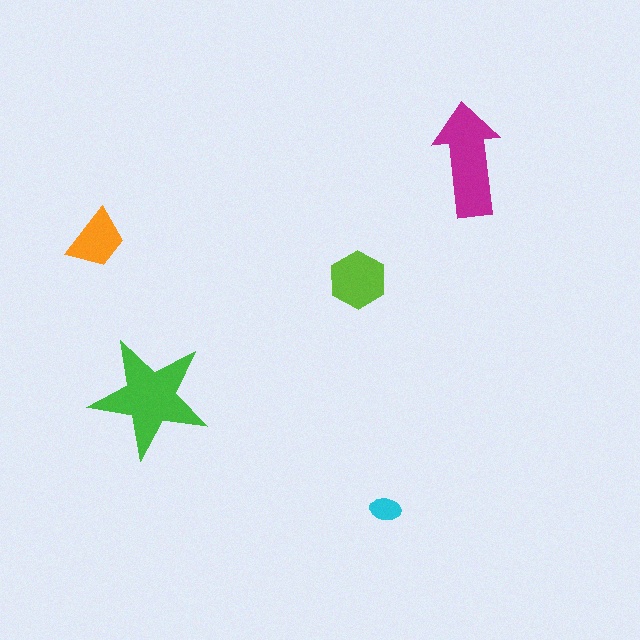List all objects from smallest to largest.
The cyan ellipse, the orange trapezoid, the lime hexagon, the magenta arrow, the green star.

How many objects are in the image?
There are 5 objects in the image.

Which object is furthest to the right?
The magenta arrow is rightmost.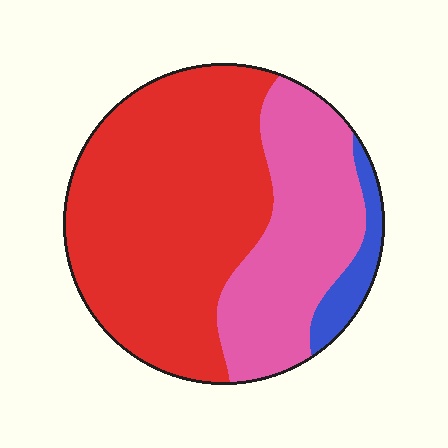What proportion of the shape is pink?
Pink takes up between a sixth and a third of the shape.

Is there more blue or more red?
Red.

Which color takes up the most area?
Red, at roughly 60%.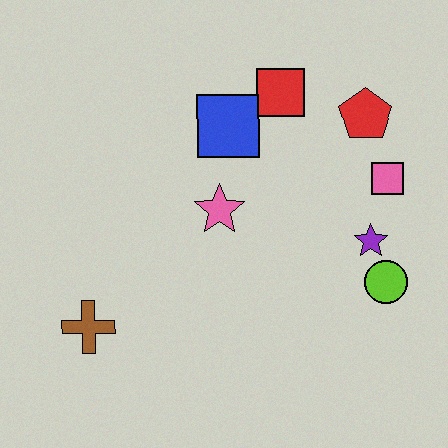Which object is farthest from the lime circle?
The brown cross is farthest from the lime circle.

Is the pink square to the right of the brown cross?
Yes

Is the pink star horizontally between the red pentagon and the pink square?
No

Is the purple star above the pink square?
No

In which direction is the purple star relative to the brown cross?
The purple star is to the right of the brown cross.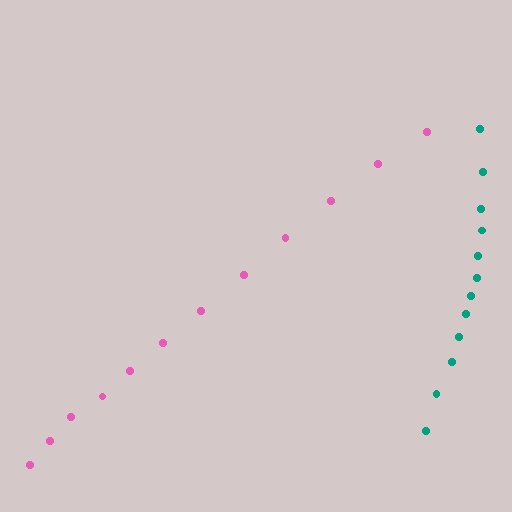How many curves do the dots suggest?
There are 2 distinct paths.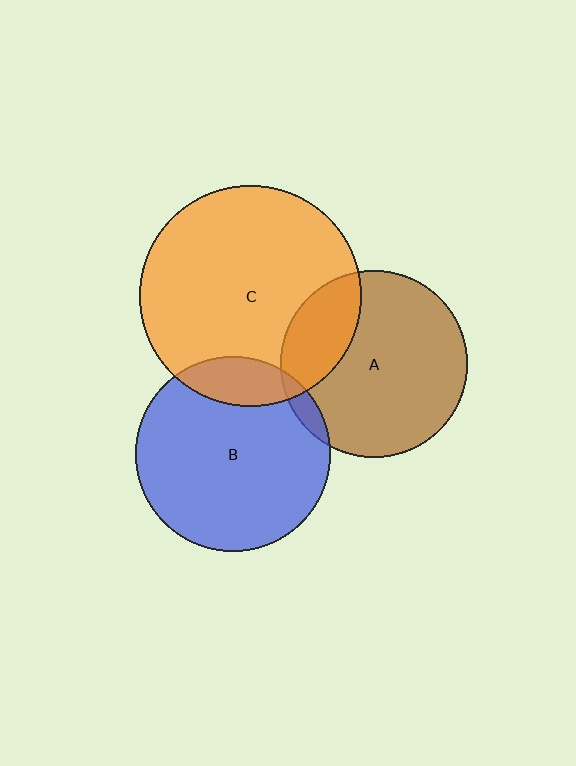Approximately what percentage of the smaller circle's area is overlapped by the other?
Approximately 25%.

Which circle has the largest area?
Circle C (orange).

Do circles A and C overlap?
Yes.